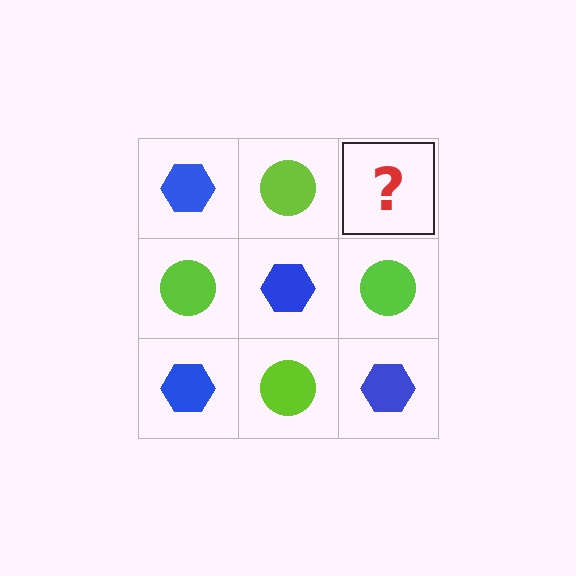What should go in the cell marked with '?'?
The missing cell should contain a blue hexagon.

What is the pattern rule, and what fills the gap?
The rule is that it alternates blue hexagon and lime circle in a checkerboard pattern. The gap should be filled with a blue hexagon.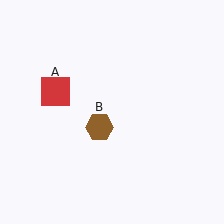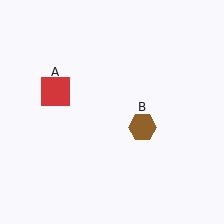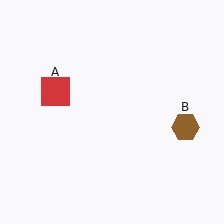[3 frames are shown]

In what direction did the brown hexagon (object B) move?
The brown hexagon (object B) moved right.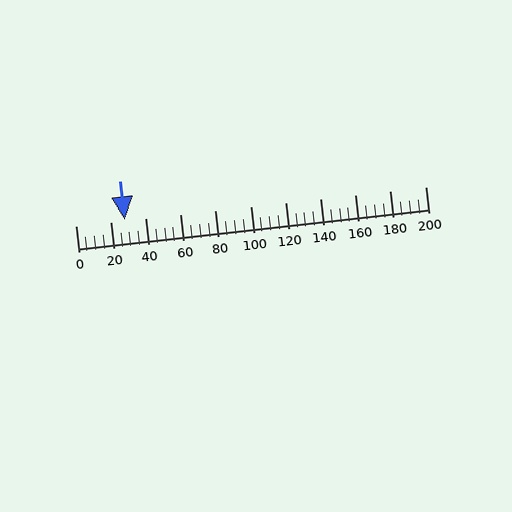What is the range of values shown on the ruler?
The ruler shows values from 0 to 200.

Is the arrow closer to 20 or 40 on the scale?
The arrow is closer to 20.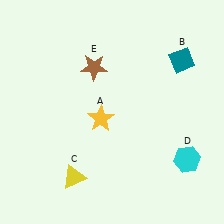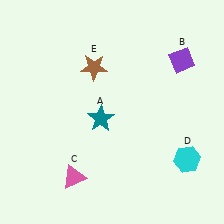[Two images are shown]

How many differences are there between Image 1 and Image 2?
There are 3 differences between the two images.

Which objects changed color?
A changed from yellow to teal. B changed from teal to purple. C changed from yellow to pink.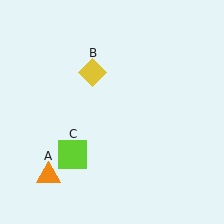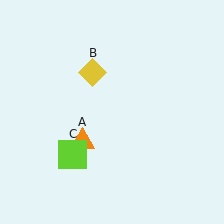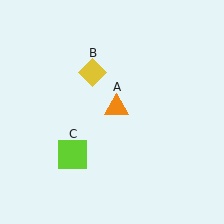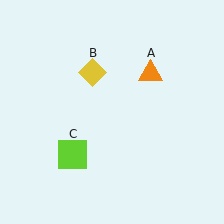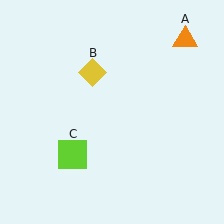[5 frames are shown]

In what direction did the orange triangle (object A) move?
The orange triangle (object A) moved up and to the right.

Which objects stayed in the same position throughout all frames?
Yellow diamond (object B) and lime square (object C) remained stationary.